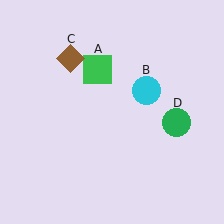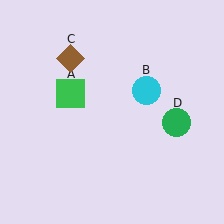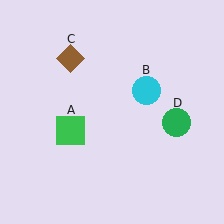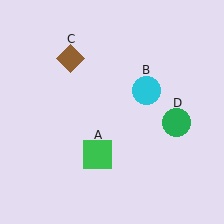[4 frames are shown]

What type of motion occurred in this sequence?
The green square (object A) rotated counterclockwise around the center of the scene.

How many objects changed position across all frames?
1 object changed position: green square (object A).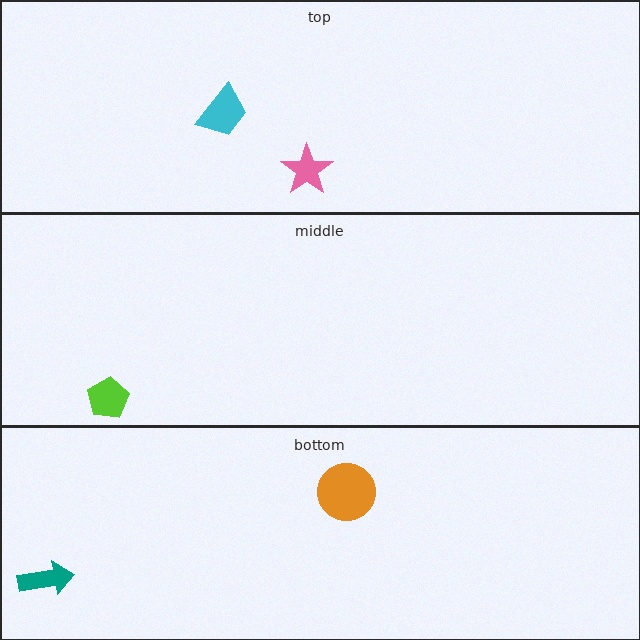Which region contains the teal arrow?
The bottom region.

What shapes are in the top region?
The cyan trapezoid, the pink star.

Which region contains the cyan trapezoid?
The top region.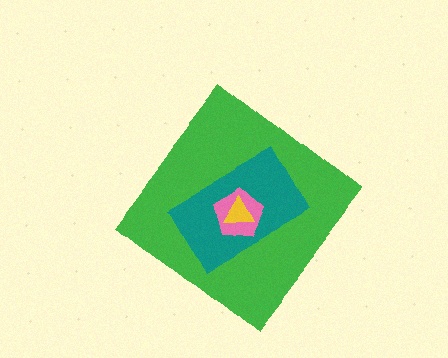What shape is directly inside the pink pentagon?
The yellow triangle.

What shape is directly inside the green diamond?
The teal rectangle.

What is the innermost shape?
The yellow triangle.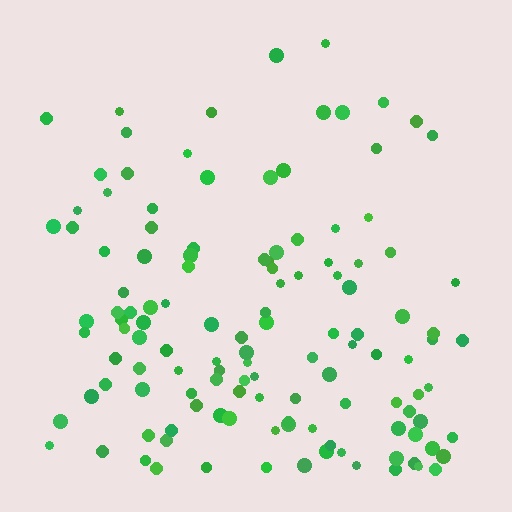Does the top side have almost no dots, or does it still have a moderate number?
Still a moderate number, just noticeably fewer than the bottom.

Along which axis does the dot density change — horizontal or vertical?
Vertical.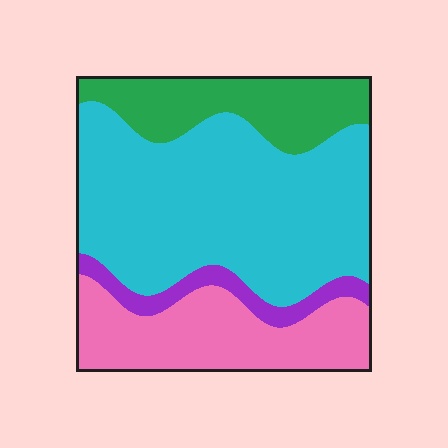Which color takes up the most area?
Cyan, at roughly 50%.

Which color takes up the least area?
Purple, at roughly 5%.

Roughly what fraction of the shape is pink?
Pink covers around 25% of the shape.